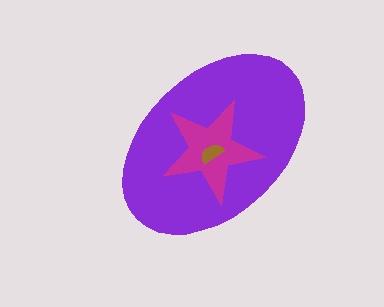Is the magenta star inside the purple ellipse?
Yes.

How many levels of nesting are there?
3.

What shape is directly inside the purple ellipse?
The magenta star.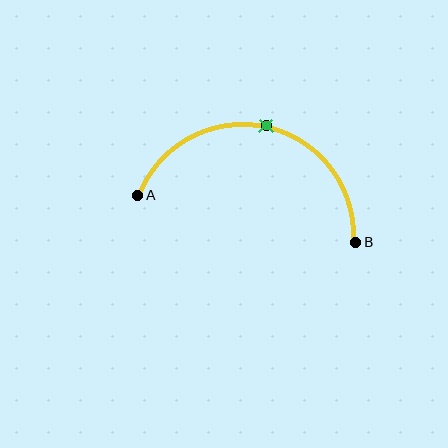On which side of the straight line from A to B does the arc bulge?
The arc bulges above the straight line connecting A and B.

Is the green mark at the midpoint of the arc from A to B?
Yes. The green mark lies on the arc at equal arc-length from both A and B — it is the arc midpoint.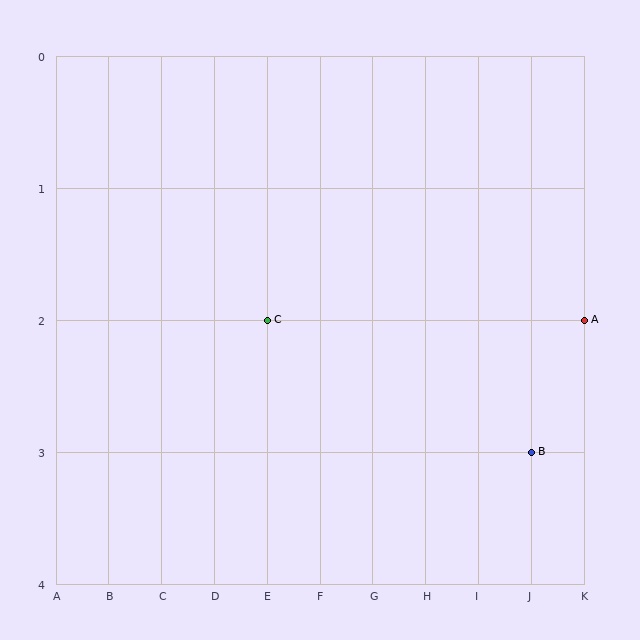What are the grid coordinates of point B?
Point B is at grid coordinates (J, 3).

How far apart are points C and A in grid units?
Points C and A are 6 columns apart.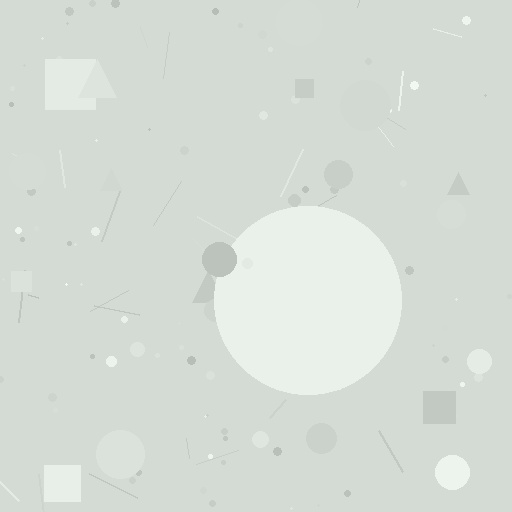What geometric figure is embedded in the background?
A circle is embedded in the background.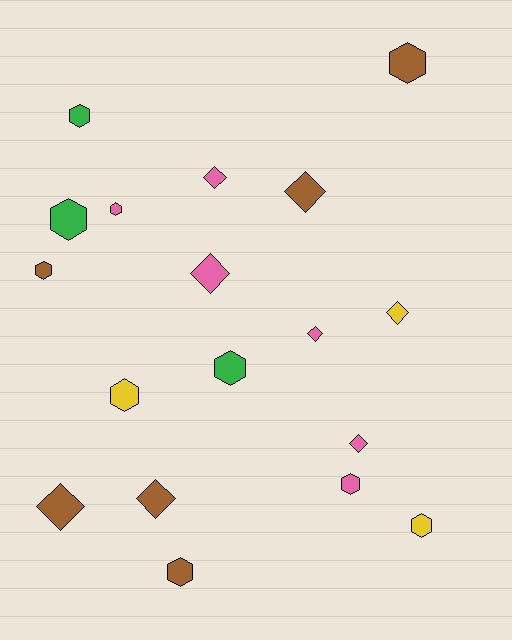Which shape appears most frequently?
Hexagon, with 10 objects.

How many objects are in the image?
There are 18 objects.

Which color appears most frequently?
Pink, with 6 objects.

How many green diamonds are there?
There are no green diamonds.